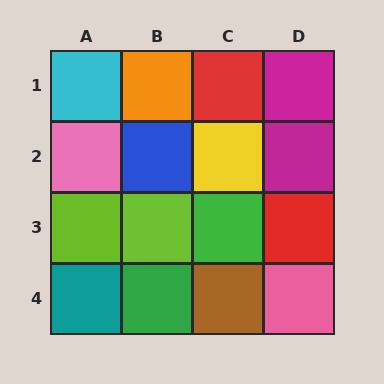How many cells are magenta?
2 cells are magenta.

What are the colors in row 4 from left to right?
Teal, green, brown, pink.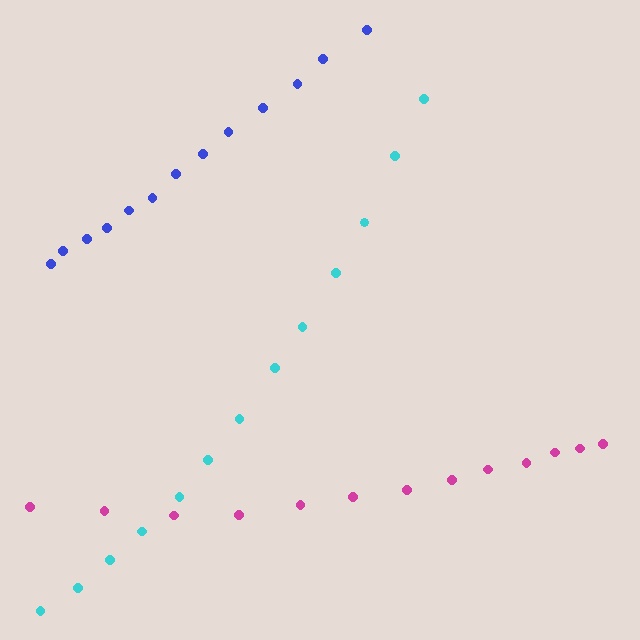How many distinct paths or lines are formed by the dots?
There are 3 distinct paths.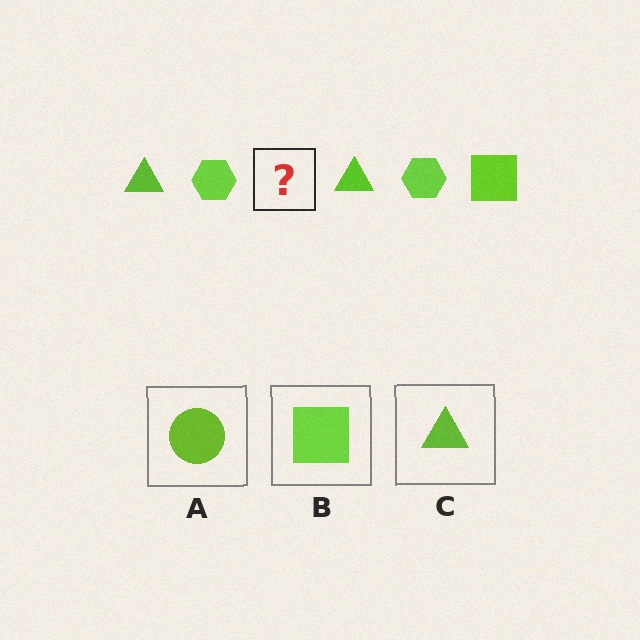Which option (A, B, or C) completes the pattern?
B.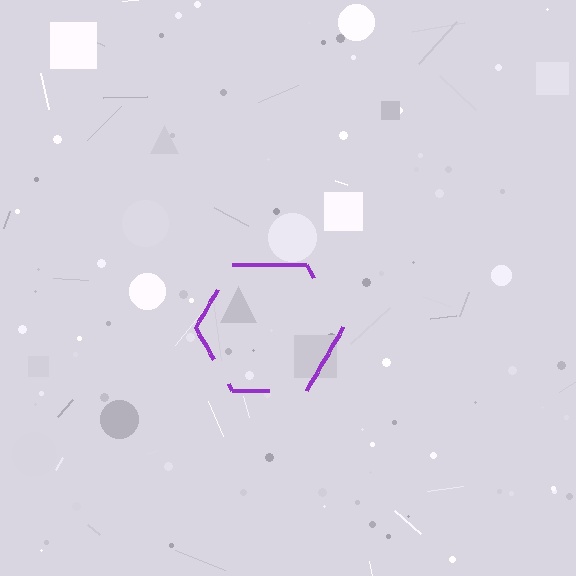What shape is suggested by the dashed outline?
The dashed outline suggests a hexagon.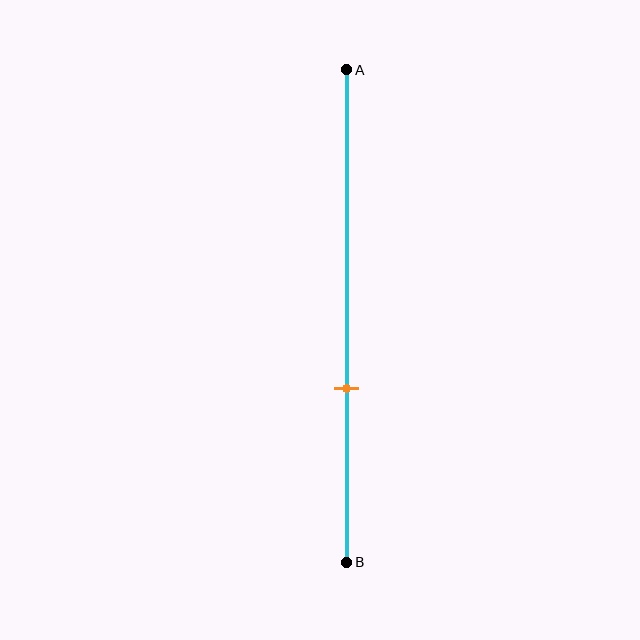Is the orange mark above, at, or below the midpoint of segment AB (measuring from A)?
The orange mark is below the midpoint of segment AB.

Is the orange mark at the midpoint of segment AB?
No, the mark is at about 65% from A, not at the 50% midpoint.